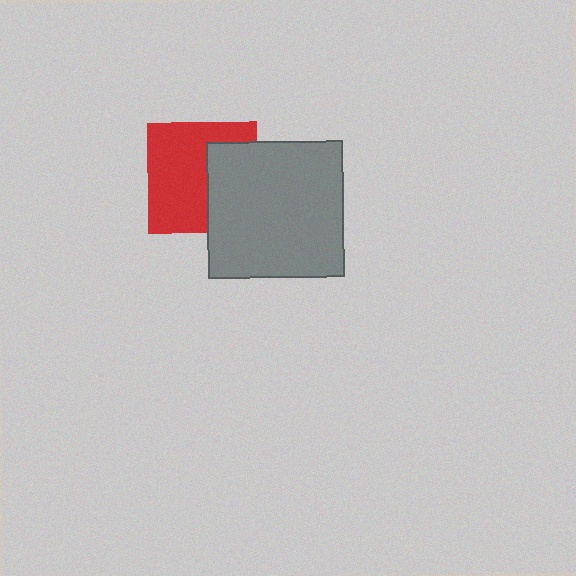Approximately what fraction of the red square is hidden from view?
Roughly 39% of the red square is hidden behind the gray square.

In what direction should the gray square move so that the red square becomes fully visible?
The gray square should move right. That is the shortest direction to clear the overlap and leave the red square fully visible.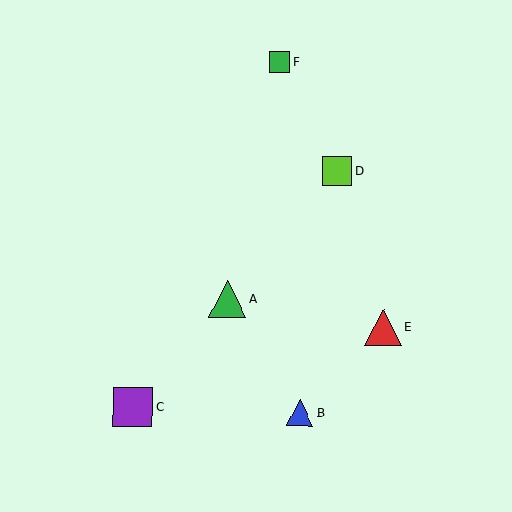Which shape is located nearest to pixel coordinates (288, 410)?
The blue triangle (labeled B) at (300, 413) is nearest to that location.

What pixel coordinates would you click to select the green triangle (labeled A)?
Click at (227, 298) to select the green triangle A.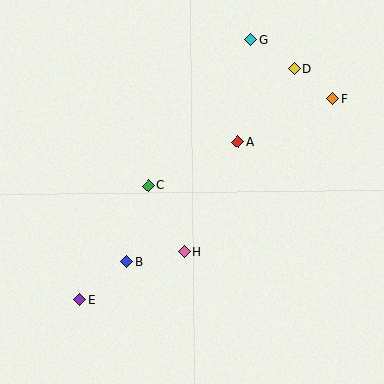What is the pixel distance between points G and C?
The distance between G and C is 178 pixels.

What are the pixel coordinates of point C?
Point C is at (148, 186).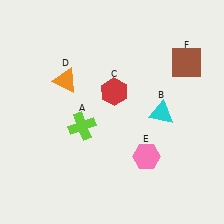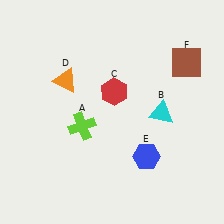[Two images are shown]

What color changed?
The hexagon (E) changed from pink in Image 1 to blue in Image 2.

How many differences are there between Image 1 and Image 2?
There is 1 difference between the two images.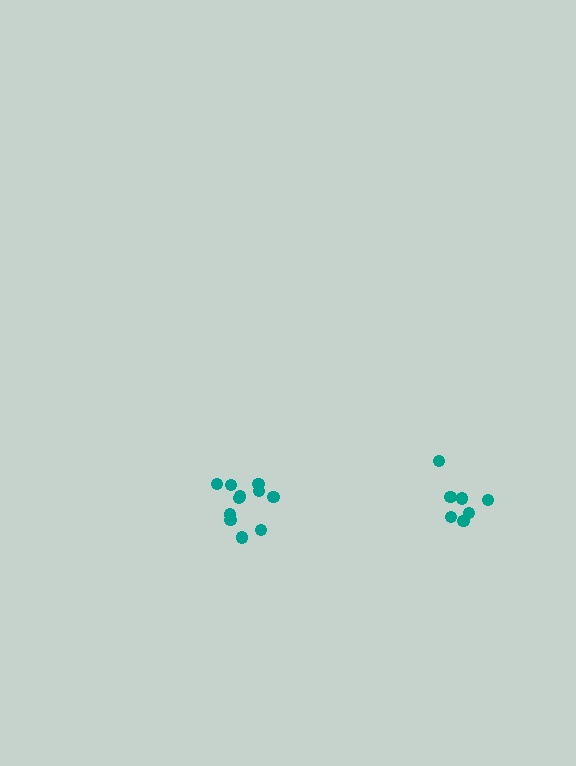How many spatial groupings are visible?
There are 2 spatial groupings.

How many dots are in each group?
Group 1: 7 dots, Group 2: 11 dots (18 total).